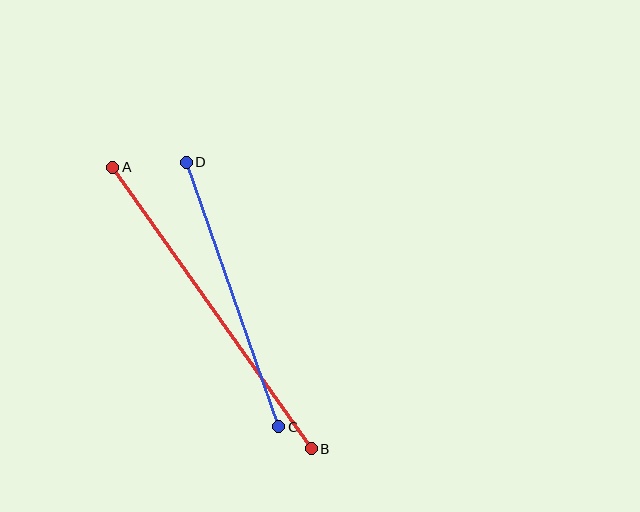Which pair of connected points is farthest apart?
Points A and B are farthest apart.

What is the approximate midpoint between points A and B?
The midpoint is at approximately (212, 308) pixels.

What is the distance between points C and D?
The distance is approximately 280 pixels.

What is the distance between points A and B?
The distance is approximately 344 pixels.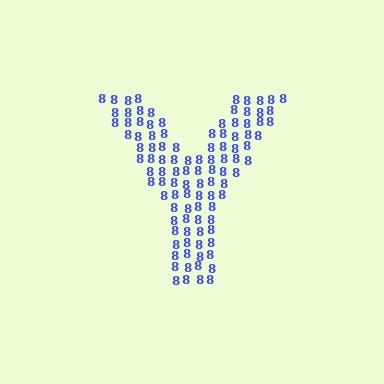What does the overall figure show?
The overall figure shows the letter Y.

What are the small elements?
The small elements are digit 8's.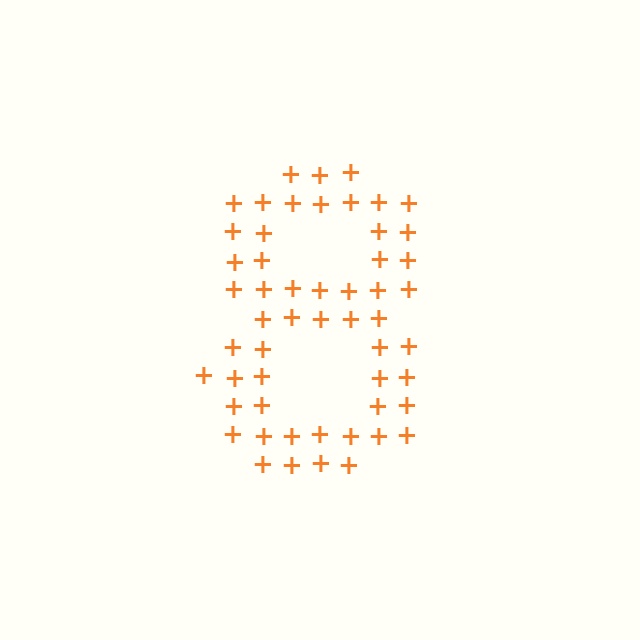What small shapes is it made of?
It is made of small plus signs.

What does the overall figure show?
The overall figure shows the digit 8.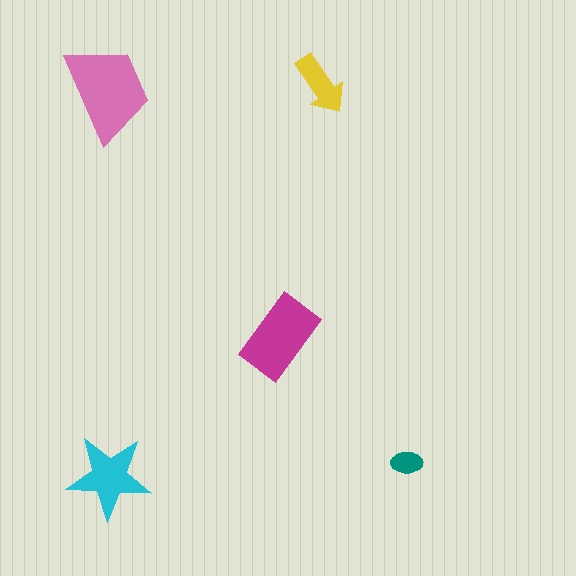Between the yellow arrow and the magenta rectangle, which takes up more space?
The magenta rectangle.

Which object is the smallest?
The teal ellipse.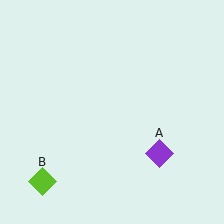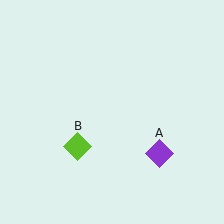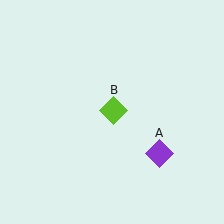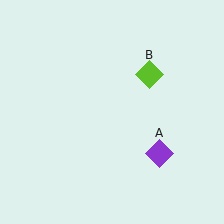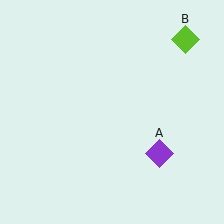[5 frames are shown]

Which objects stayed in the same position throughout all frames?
Purple diamond (object A) remained stationary.